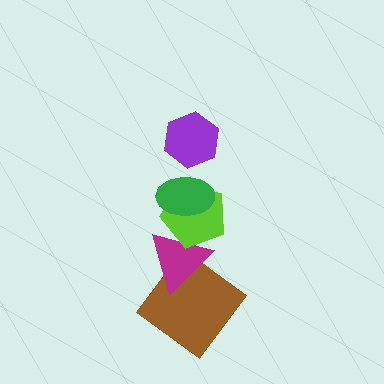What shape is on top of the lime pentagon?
The green ellipse is on top of the lime pentagon.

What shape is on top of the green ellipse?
The purple hexagon is on top of the green ellipse.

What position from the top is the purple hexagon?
The purple hexagon is 1st from the top.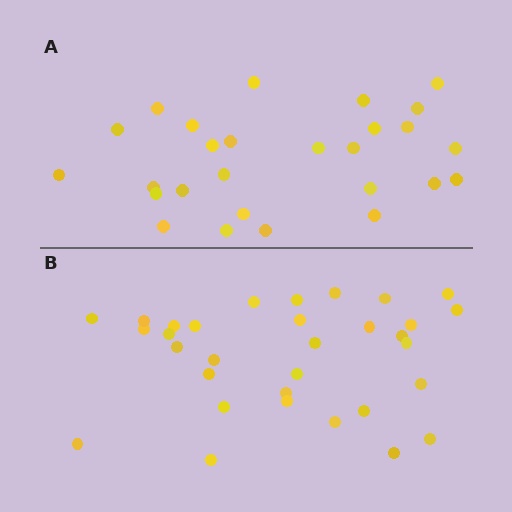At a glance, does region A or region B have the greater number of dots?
Region B (the bottom region) has more dots.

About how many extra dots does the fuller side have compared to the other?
Region B has about 5 more dots than region A.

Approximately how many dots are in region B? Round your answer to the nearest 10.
About 30 dots. (The exact count is 32, which rounds to 30.)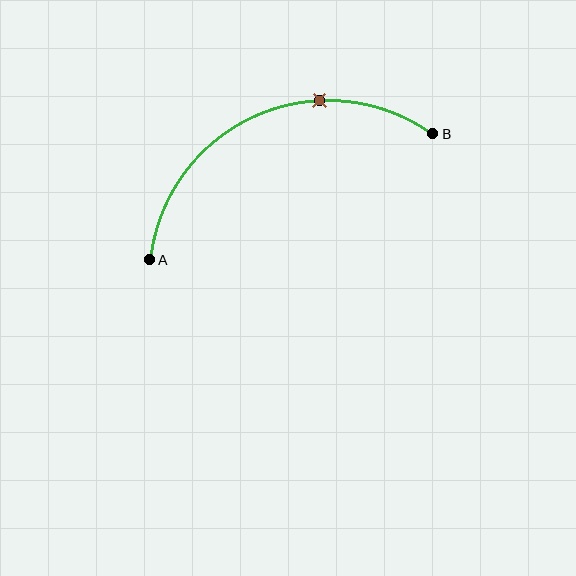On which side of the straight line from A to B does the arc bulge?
The arc bulges above the straight line connecting A and B.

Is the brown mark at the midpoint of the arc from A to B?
No. The brown mark lies on the arc but is closer to endpoint B. The arc midpoint would be at the point on the curve equidistant along the arc from both A and B.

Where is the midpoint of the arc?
The arc midpoint is the point on the curve farthest from the straight line joining A and B. It sits above that line.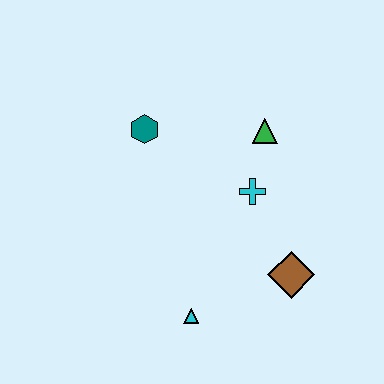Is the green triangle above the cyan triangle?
Yes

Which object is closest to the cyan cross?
The green triangle is closest to the cyan cross.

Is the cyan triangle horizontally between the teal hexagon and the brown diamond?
Yes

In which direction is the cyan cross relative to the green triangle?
The cyan cross is below the green triangle.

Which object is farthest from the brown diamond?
The teal hexagon is farthest from the brown diamond.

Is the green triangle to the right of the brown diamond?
No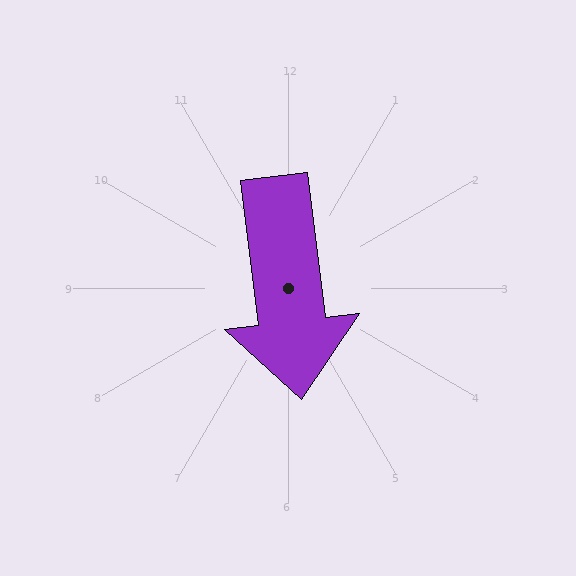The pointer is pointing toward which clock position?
Roughly 6 o'clock.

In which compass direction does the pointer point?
South.